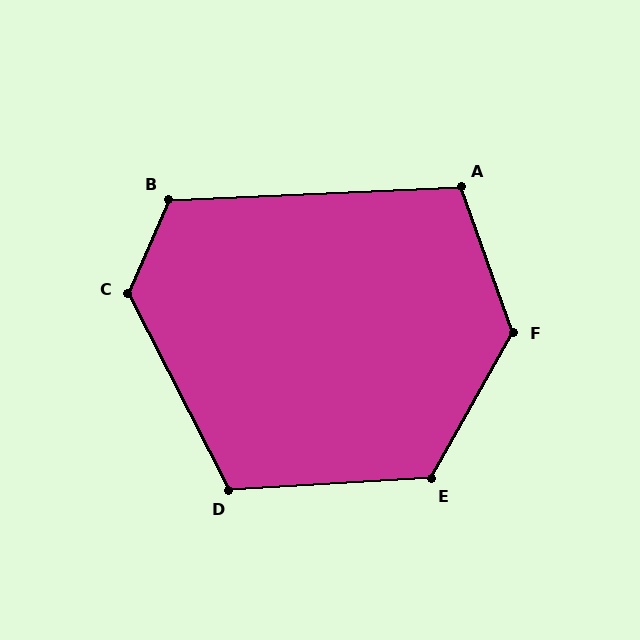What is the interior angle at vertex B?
Approximately 116 degrees (obtuse).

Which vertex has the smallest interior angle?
A, at approximately 107 degrees.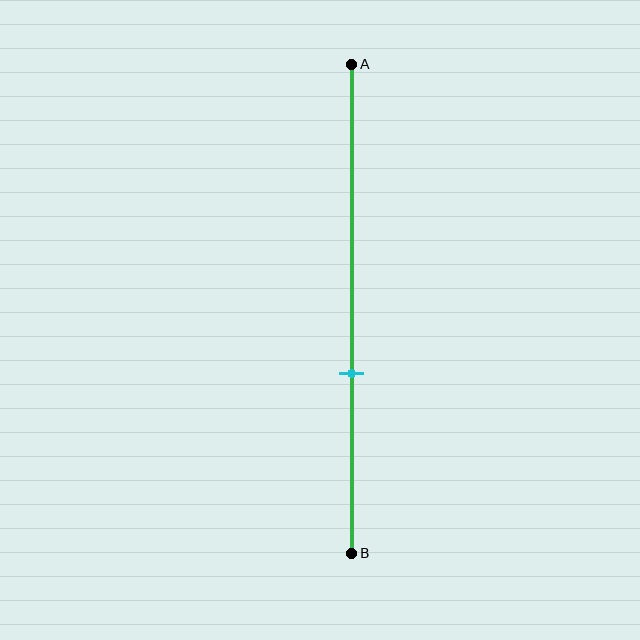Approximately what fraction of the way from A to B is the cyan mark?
The cyan mark is approximately 65% of the way from A to B.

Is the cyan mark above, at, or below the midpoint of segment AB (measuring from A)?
The cyan mark is below the midpoint of segment AB.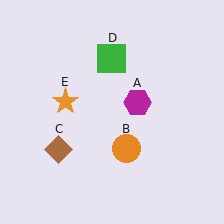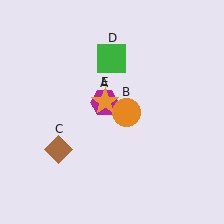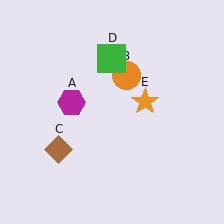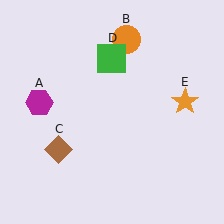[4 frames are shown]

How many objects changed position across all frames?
3 objects changed position: magenta hexagon (object A), orange circle (object B), orange star (object E).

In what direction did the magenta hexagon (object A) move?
The magenta hexagon (object A) moved left.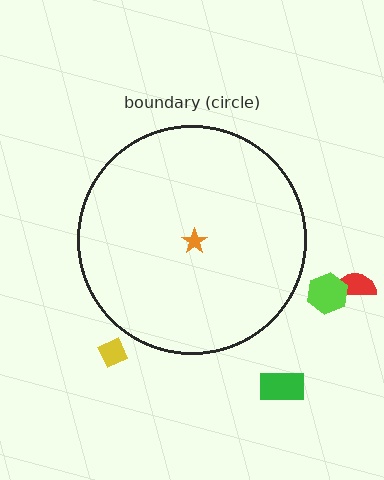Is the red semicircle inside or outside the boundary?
Outside.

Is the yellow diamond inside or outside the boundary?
Outside.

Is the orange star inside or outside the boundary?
Inside.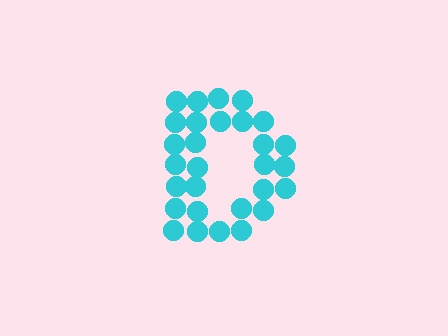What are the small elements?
The small elements are circles.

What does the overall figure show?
The overall figure shows the letter D.